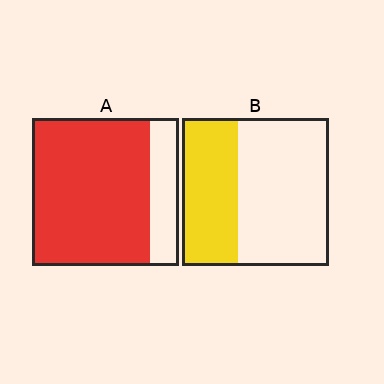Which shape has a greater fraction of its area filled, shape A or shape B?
Shape A.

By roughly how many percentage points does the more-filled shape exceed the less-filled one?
By roughly 40 percentage points (A over B).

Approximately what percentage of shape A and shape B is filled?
A is approximately 80% and B is approximately 40%.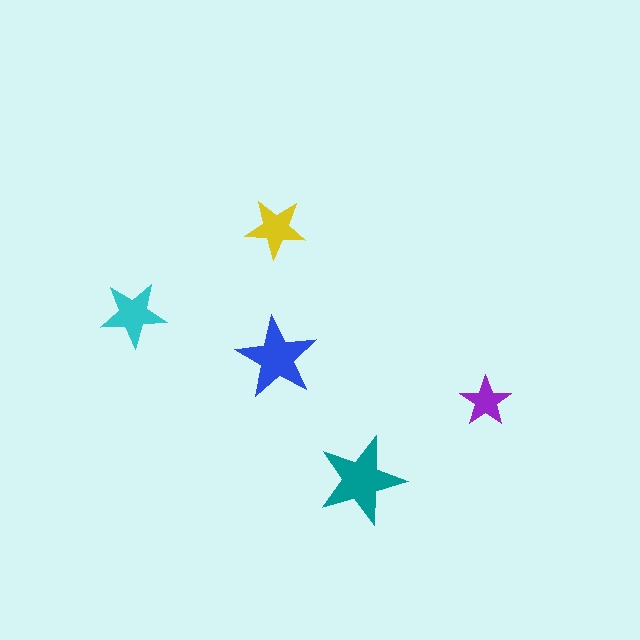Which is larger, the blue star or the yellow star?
The blue one.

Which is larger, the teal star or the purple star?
The teal one.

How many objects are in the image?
There are 5 objects in the image.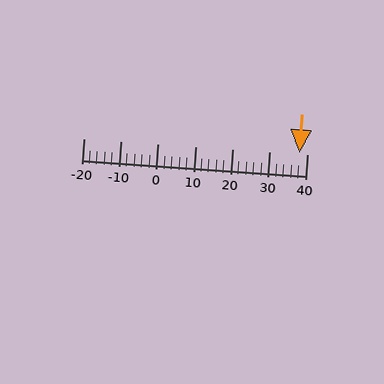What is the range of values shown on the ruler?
The ruler shows values from -20 to 40.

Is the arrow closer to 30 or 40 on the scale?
The arrow is closer to 40.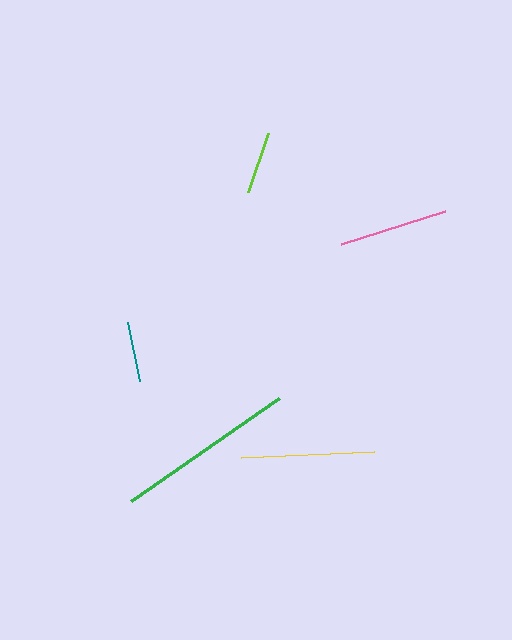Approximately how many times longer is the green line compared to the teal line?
The green line is approximately 3.0 times the length of the teal line.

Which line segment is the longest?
The green line is the longest at approximately 181 pixels.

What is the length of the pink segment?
The pink segment is approximately 108 pixels long.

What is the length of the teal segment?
The teal segment is approximately 60 pixels long.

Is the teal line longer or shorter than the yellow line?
The yellow line is longer than the teal line.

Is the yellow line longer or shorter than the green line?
The green line is longer than the yellow line.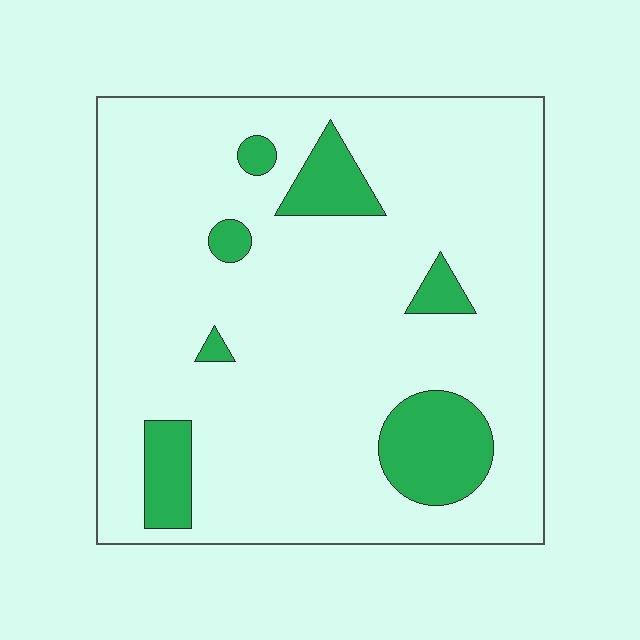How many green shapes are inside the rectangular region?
7.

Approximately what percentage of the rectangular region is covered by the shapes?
Approximately 15%.